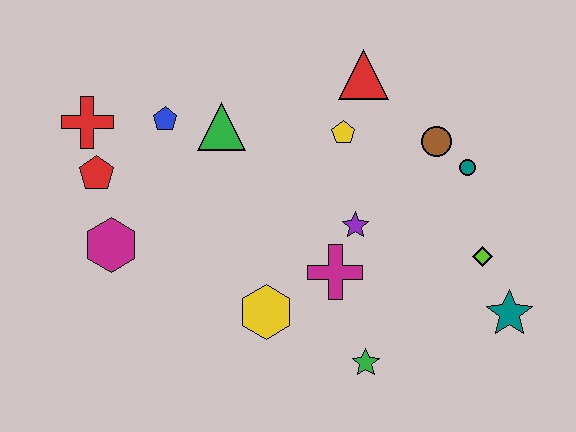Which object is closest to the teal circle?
The brown circle is closest to the teal circle.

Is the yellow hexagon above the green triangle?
No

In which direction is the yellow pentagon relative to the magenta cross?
The yellow pentagon is above the magenta cross.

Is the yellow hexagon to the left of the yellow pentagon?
Yes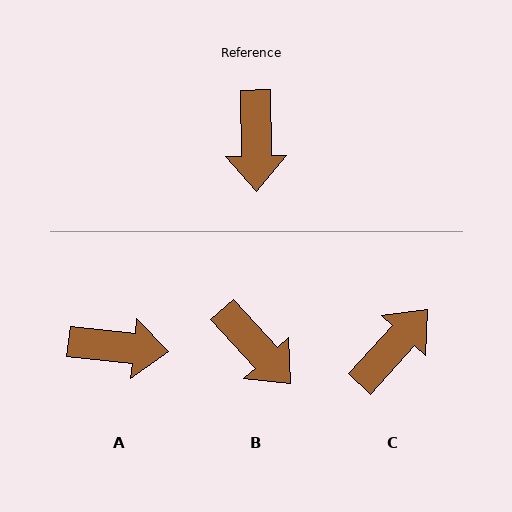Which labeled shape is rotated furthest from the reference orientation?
C, about 137 degrees away.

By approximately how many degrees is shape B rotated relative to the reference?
Approximately 42 degrees counter-clockwise.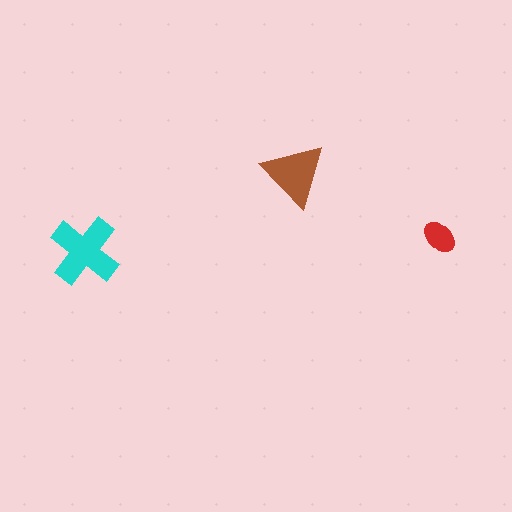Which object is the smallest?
The red ellipse.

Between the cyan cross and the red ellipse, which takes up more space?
The cyan cross.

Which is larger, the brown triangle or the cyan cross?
The cyan cross.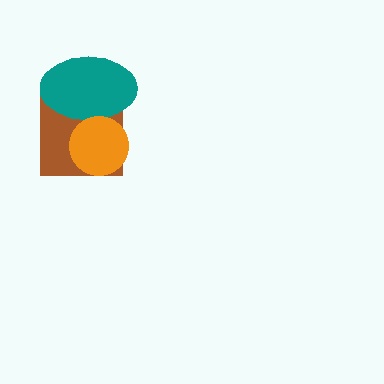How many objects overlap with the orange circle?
2 objects overlap with the orange circle.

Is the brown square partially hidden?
Yes, it is partially covered by another shape.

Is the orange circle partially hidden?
No, no other shape covers it.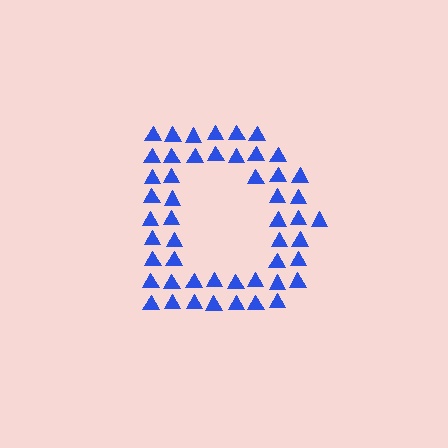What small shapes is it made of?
It is made of small triangles.